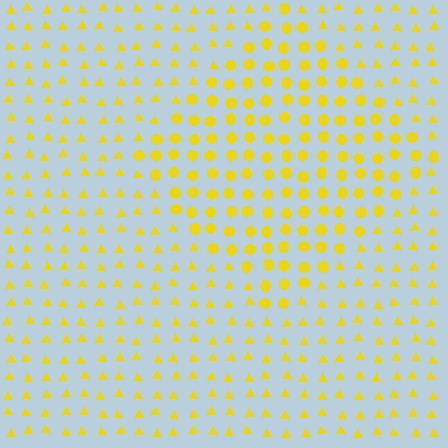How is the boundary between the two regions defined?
The boundary is defined by a change in element shape: circles inside vs. triangles outside. All elements share the same color and spacing.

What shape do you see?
I see a diamond.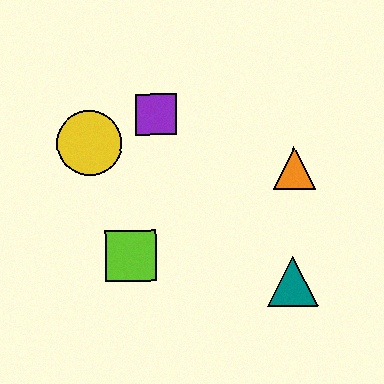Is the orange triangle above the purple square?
No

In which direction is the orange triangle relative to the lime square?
The orange triangle is to the right of the lime square.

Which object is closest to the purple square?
The yellow circle is closest to the purple square.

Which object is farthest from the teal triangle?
The yellow circle is farthest from the teal triangle.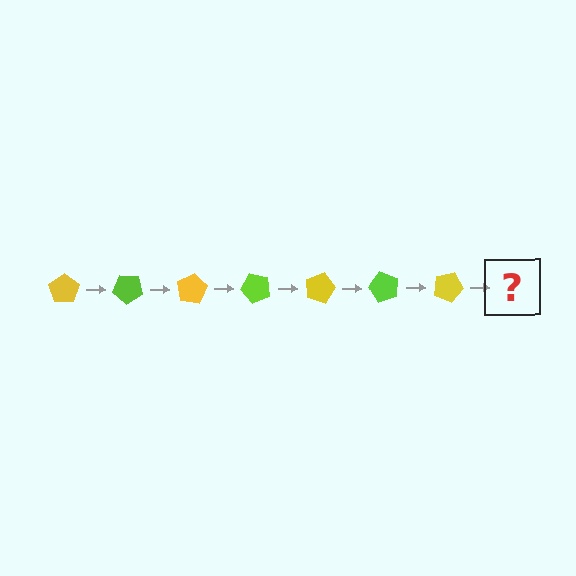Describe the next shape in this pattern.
It should be a lime pentagon, rotated 280 degrees from the start.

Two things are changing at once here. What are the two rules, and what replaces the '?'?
The two rules are that it rotates 40 degrees each step and the color cycles through yellow and lime. The '?' should be a lime pentagon, rotated 280 degrees from the start.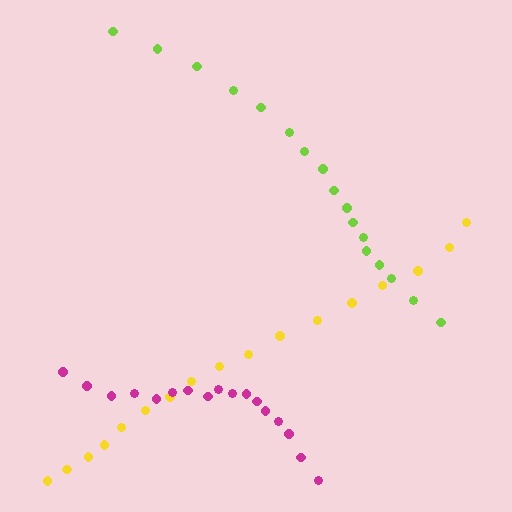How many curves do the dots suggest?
There are 3 distinct paths.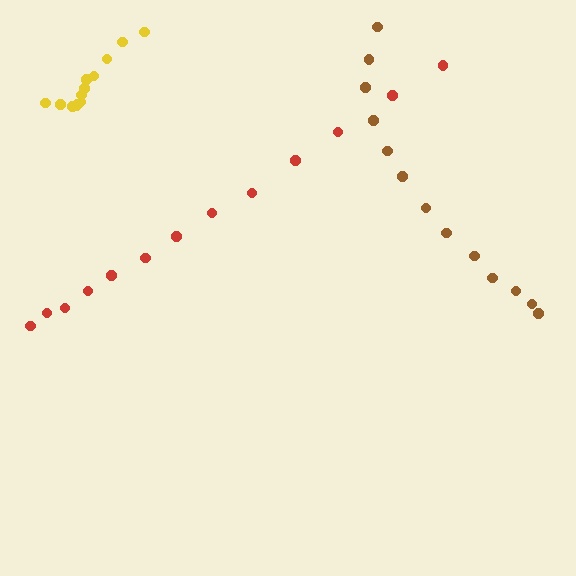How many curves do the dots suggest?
There are 3 distinct paths.